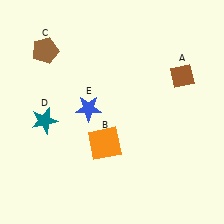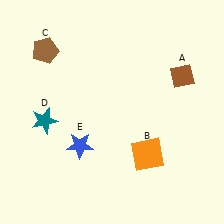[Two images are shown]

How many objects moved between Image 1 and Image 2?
2 objects moved between the two images.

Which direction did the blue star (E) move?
The blue star (E) moved down.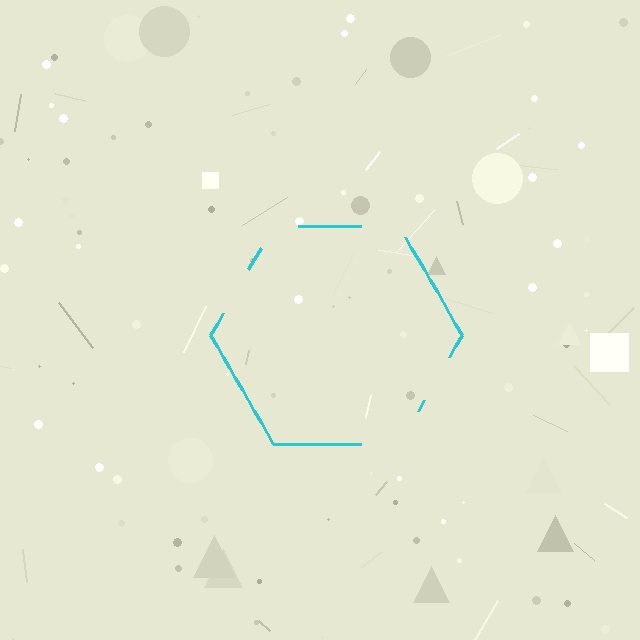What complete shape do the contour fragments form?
The contour fragments form a hexagon.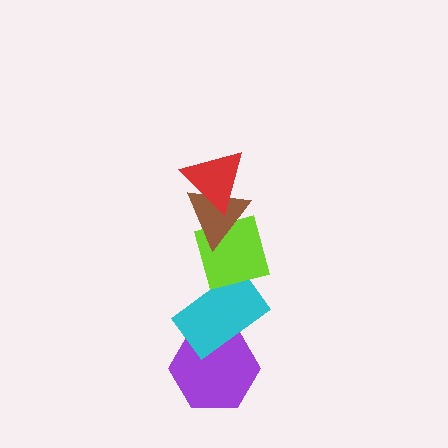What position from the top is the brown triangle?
The brown triangle is 2nd from the top.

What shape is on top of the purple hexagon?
The cyan rectangle is on top of the purple hexagon.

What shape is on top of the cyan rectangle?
The lime square is on top of the cyan rectangle.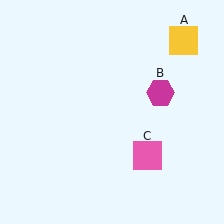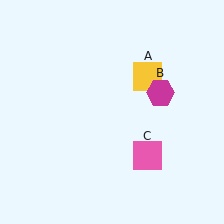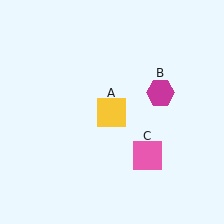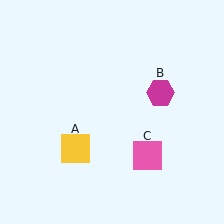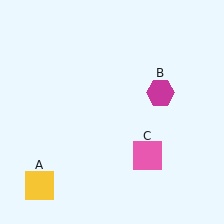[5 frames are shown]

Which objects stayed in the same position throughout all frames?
Magenta hexagon (object B) and pink square (object C) remained stationary.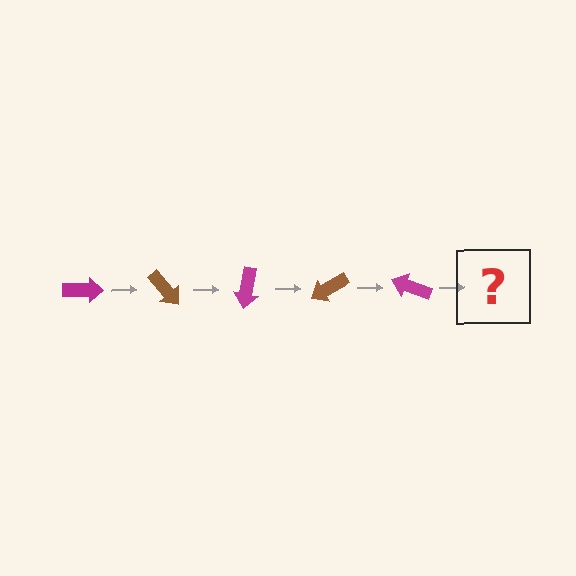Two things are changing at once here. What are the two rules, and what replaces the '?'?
The two rules are that it rotates 50 degrees each step and the color cycles through magenta and brown. The '?' should be a brown arrow, rotated 250 degrees from the start.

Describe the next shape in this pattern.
It should be a brown arrow, rotated 250 degrees from the start.